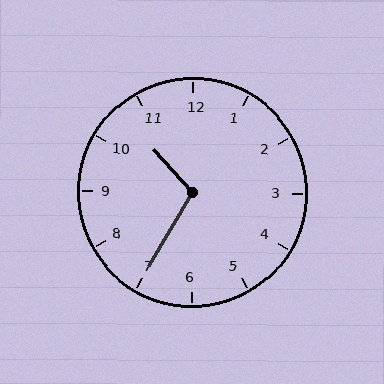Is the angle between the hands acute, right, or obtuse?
It is obtuse.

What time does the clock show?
10:35.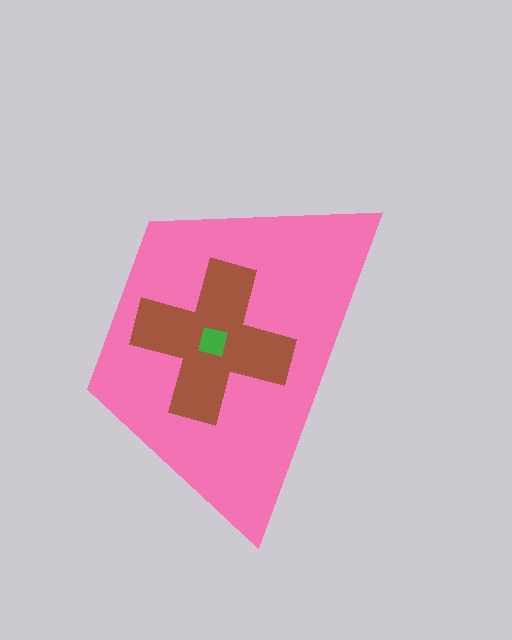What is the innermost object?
The green square.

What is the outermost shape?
The pink trapezoid.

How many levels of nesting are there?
3.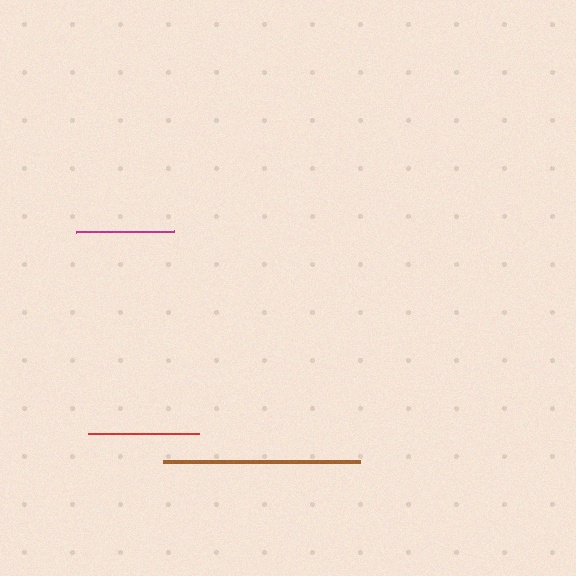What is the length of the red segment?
The red segment is approximately 111 pixels long.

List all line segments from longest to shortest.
From longest to shortest: brown, red, magenta.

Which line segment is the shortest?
The magenta line is the shortest at approximately 98 pixels.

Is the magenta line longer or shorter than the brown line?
The brown line is longer than the magenta line.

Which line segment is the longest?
The brown line is the longest at approximately 197 pixels.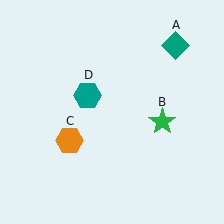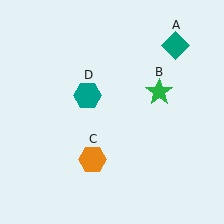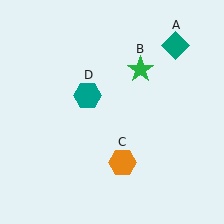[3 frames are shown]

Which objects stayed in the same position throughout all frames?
Teal diamond (object A) and teal hexagon (object D) remained stationary.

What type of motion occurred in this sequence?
The green star (object B), orange hexagon (object C) rotated counterclockwise around the center of the scene.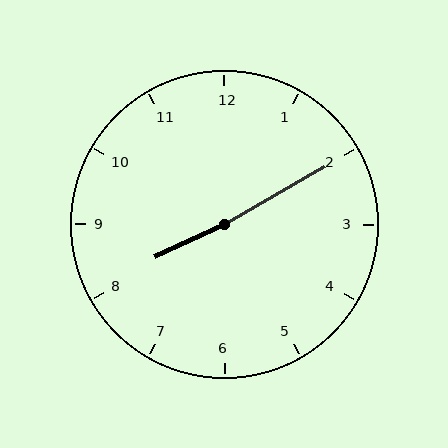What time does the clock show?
8:10.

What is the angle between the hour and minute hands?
Approximately 175 degrees.